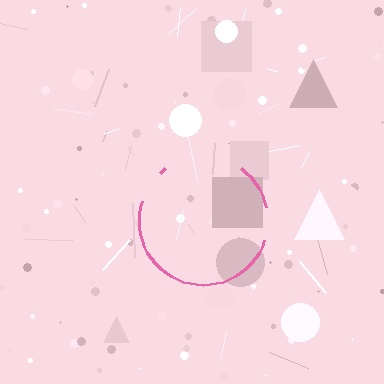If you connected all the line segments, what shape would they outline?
They would outline a circle.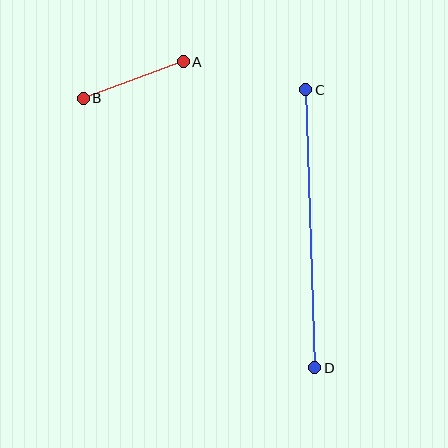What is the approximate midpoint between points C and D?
The midpoint is at approximately (310, 229) pixels.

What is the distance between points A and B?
The distance is approximately 106 pixels.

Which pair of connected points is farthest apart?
Points C and D are farthest apart.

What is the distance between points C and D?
The distance is approximately 278 pixels.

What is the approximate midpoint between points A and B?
The midpoint is at approximately (133, 80) pixels.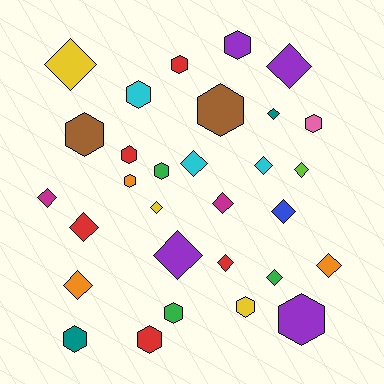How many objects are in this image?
There are 30 objects.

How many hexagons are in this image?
There are 14 hexagons.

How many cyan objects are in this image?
There are 3 cyan objects.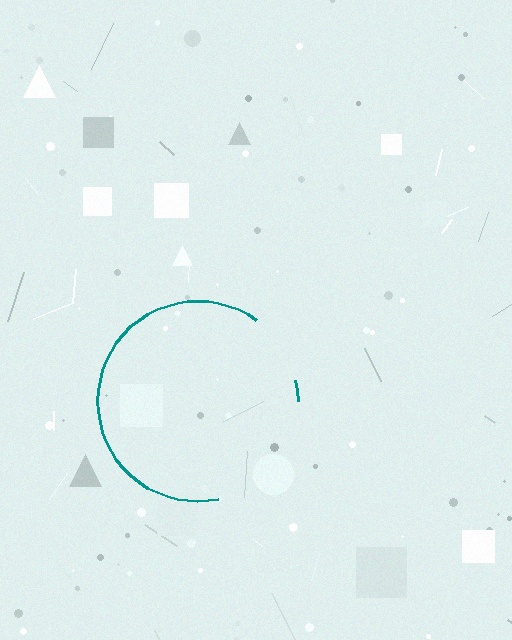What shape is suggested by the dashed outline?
The dashed outline suggests a circle.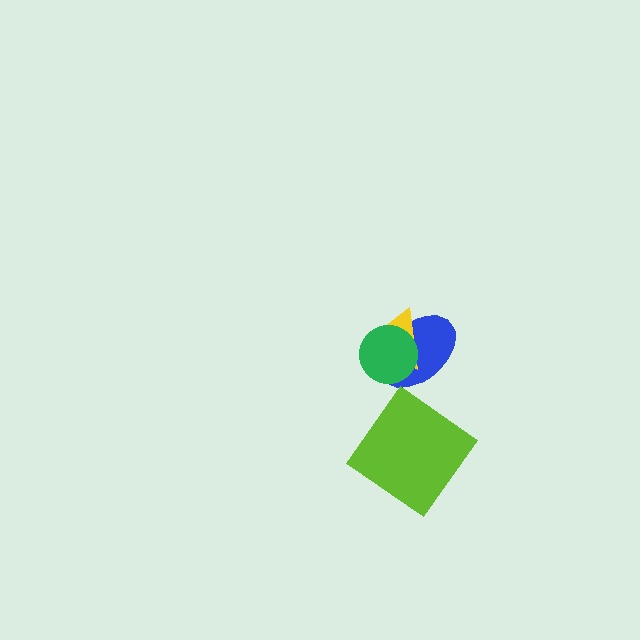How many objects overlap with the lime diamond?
0 objects overlap with the lime diamond.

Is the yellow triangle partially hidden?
Yes, it is partially covered by another shape.